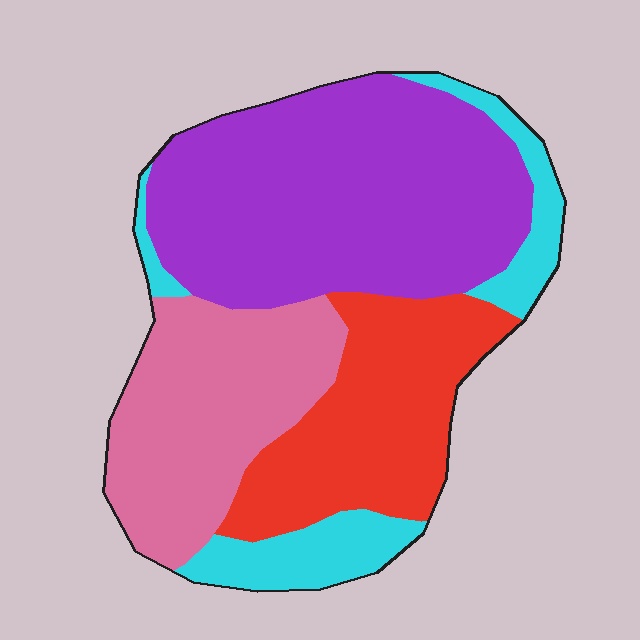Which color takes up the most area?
Purple, at roughly 40%.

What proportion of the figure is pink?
Pink takes up between a sixth and a third of the figure.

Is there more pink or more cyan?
Pink.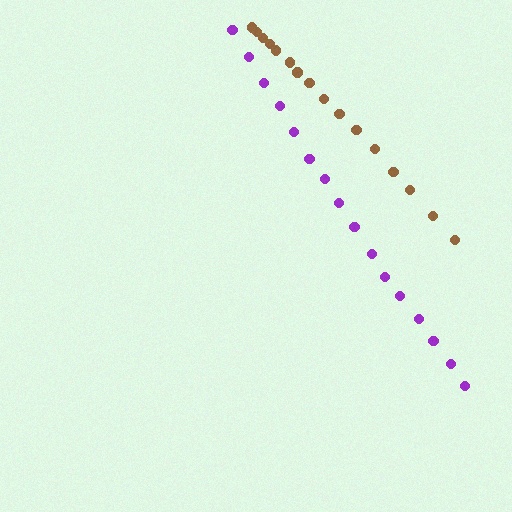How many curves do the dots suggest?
There are 2 distinct paths.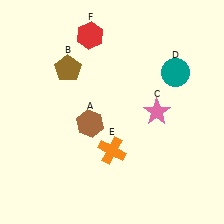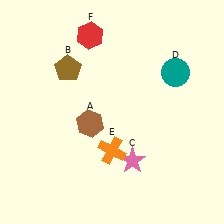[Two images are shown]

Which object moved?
The pink star (C) moved down.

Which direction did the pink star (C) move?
The pink star (C) moved down.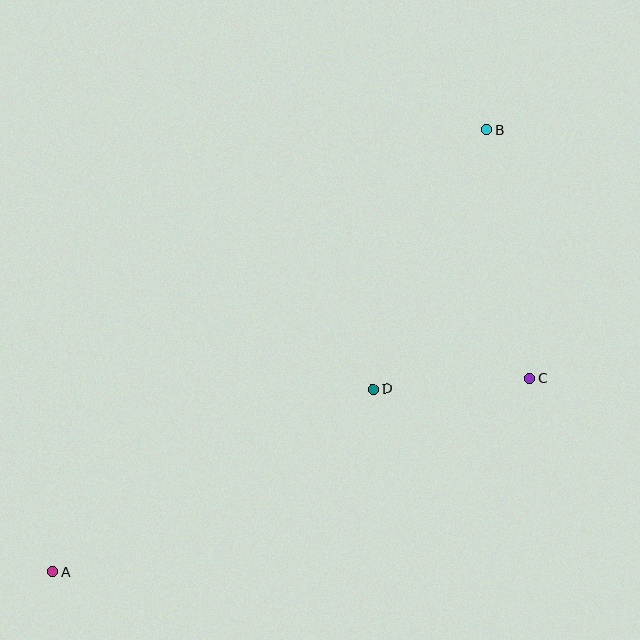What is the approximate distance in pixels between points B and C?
The distance between B and C is approximately 253 pixels.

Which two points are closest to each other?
Points C and D are closest to each other.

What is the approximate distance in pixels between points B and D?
The distance between B and D is approximately 283 pixels.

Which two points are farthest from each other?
Points A and B are farthest from each other.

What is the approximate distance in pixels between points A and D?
The distance between A and D is approximately 369 pixels.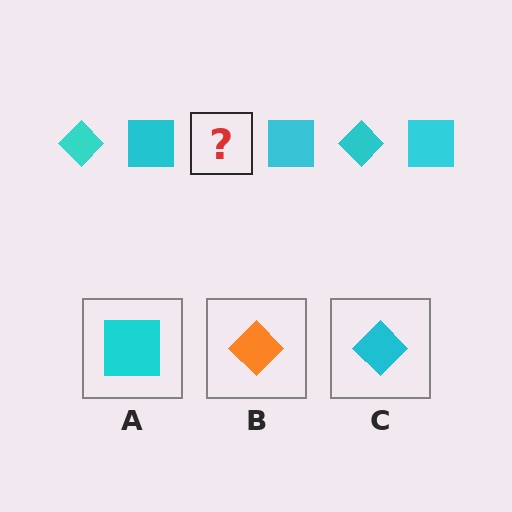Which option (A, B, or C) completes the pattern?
C.